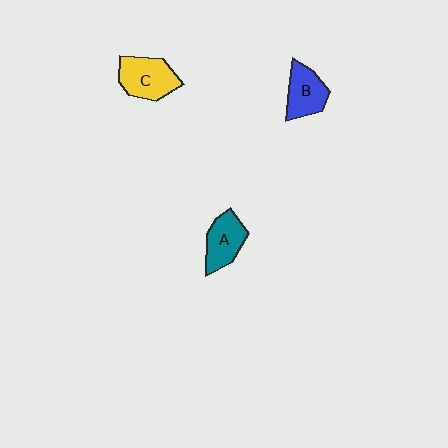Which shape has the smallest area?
Shape B (blue).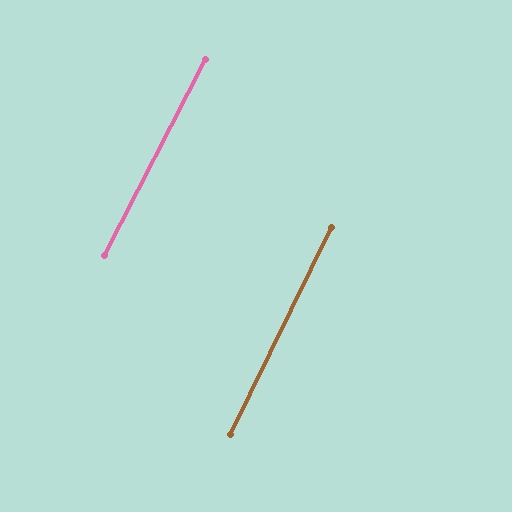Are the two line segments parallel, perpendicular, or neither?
Parallel — their directions differ by only 1.1°.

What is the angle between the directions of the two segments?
Approximately 1 degree.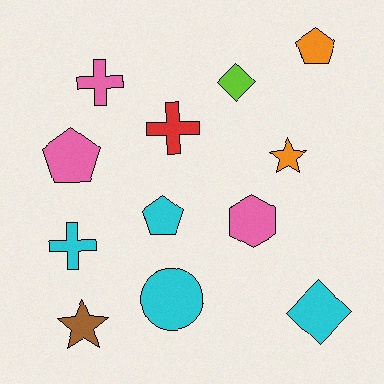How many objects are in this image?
There are 12 objects.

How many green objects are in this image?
There are no green objects.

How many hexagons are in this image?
There is 1 hexagon.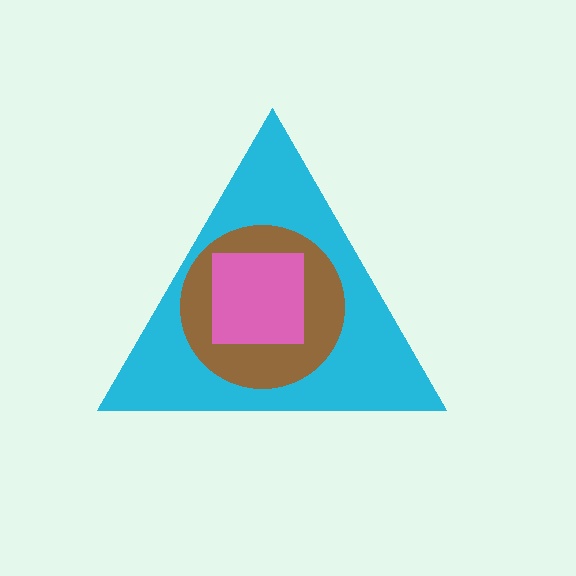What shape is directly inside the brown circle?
The pink square.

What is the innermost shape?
The pink square.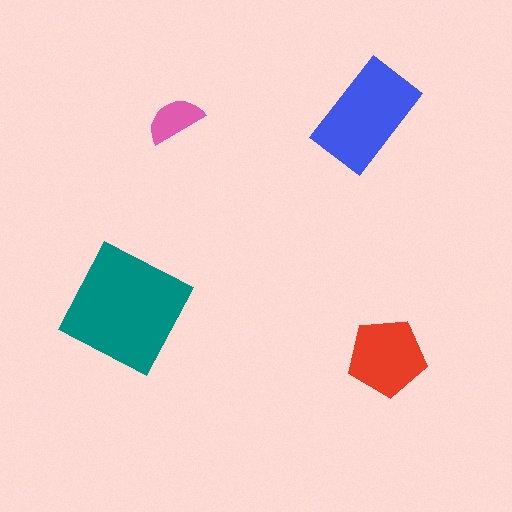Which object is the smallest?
The pink semicircle.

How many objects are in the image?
There are 4 objects in the image.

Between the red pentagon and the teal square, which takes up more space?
The teal square.